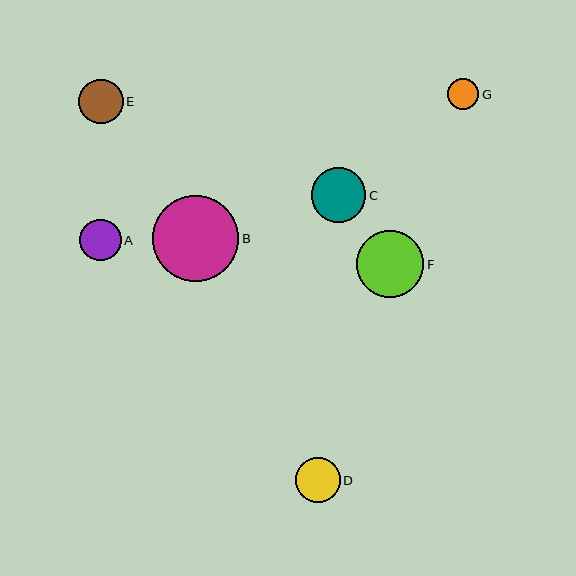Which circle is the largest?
Circle B is the largest with a size of approximately 86 pixels.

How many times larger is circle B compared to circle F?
Circle B is approximately 1.3 times the size of circle F.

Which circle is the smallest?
Circle G is the smallest with a size of approximately 32 pixels.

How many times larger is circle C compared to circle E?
Circle C is approximately 1.2 times the size of circle E.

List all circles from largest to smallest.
From largest to smallest: B, F, C, D, E, A, G.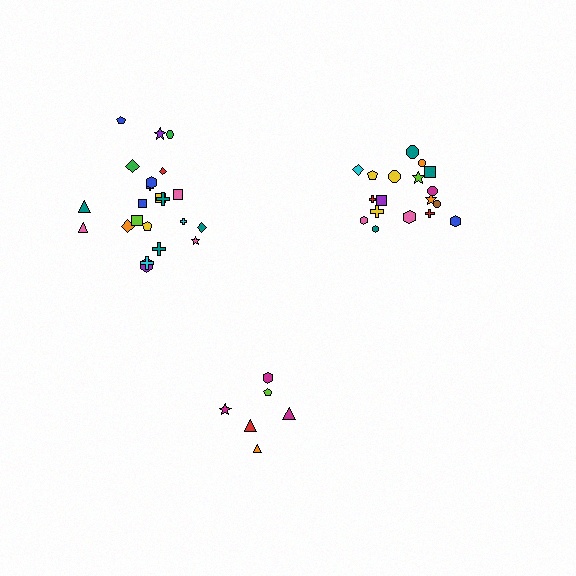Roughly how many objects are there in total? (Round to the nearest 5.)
Roughly 45 objects in total.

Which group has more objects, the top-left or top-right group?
The top-left group.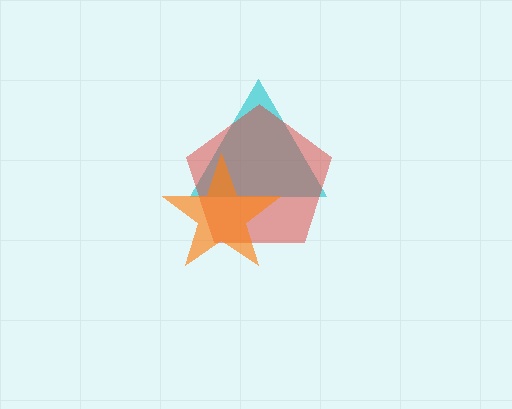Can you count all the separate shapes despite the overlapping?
Yes, there are 3 separate shapes.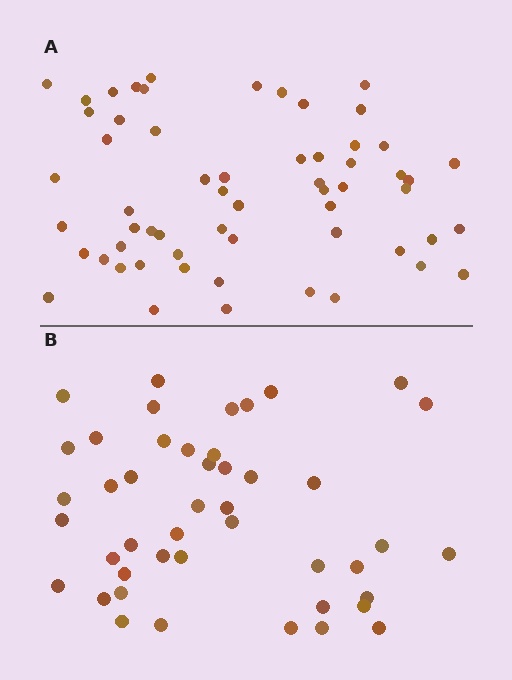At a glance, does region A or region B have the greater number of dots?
Region A (the top region) has more dots.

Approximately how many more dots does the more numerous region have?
Region A has approximately 15 more dots than region B.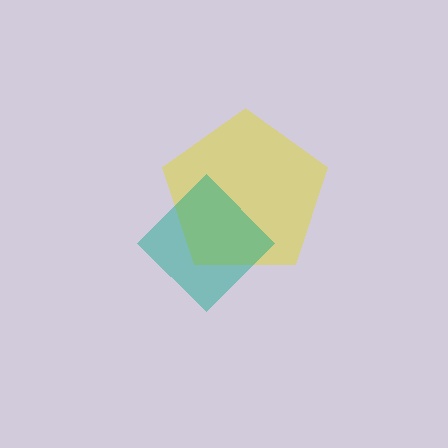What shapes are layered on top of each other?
The layered shapes are: a yellow pentagon, a teal diamond.